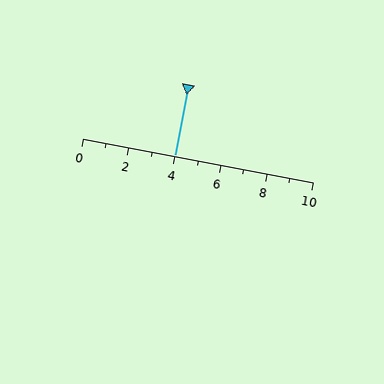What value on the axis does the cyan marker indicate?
The marker indicates approximately 4.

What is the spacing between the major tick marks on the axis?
The major ticks are spaced 2 apart.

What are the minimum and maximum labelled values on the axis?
The axis runs from 0 to 10.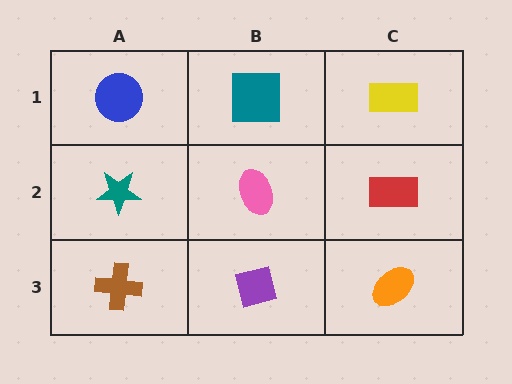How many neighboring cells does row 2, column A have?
3.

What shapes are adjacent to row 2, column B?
A teal square (row 1, column B), a purple square (row 3, column B), a teal star (row 2, column A), a red rectangle (row 2, column C).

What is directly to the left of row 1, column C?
A teal square.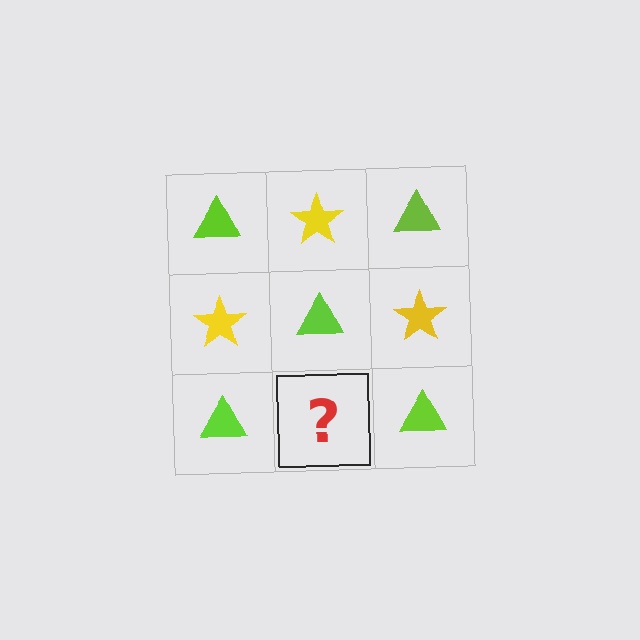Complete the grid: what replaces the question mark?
The question mark should be replaced with a yellow star.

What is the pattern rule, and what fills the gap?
The rule is that it alternates lime triangle and yellow star in a checkerboard pattern. The gap should be filled with a yellow star.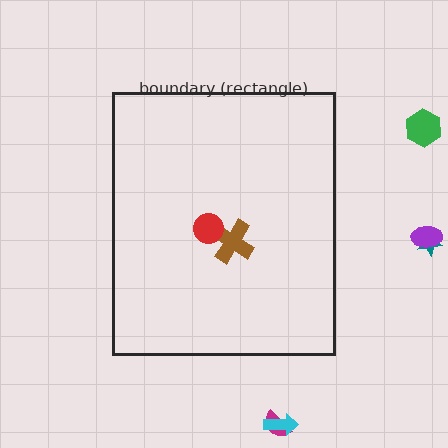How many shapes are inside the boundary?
2 inside, 5 outside.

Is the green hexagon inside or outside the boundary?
Outside.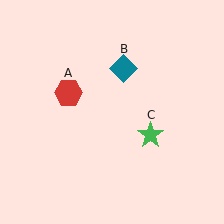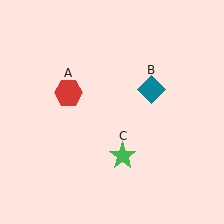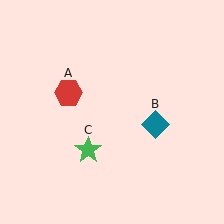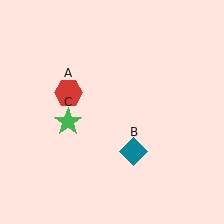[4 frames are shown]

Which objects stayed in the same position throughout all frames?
Red hexagon (object A) remained stationary.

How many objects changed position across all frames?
2 objects changed position: teal diamond (object B), green star (object C).